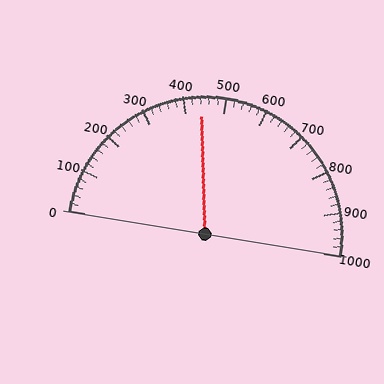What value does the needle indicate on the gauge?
The needle indicates approximately 440.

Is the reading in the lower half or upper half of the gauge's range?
The reading is in the lower half of the range (0 to 1000).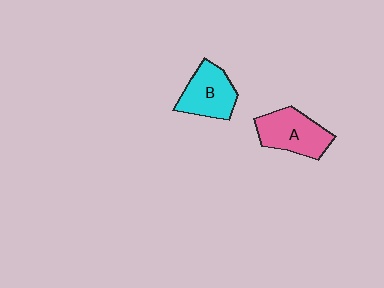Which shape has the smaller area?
Shape B (cyan).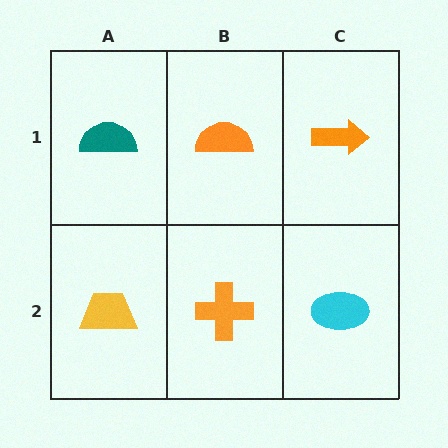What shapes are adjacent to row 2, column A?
A teal semicircle (row 1, column A), an orange cross (row 2, column B).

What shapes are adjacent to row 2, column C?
An orange arrow (row 1, column C), an orange cross (row 2, column B).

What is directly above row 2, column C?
An orange arrow.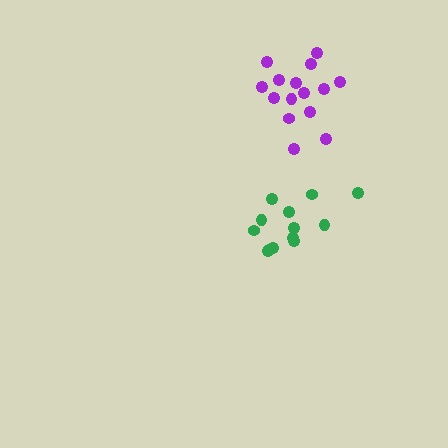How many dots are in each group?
Group 1: 13 dots, Group 2: 15 dots (28 total).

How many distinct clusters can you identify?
There are 2 distinct clusters.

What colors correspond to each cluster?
The clusters are colored: green, purple.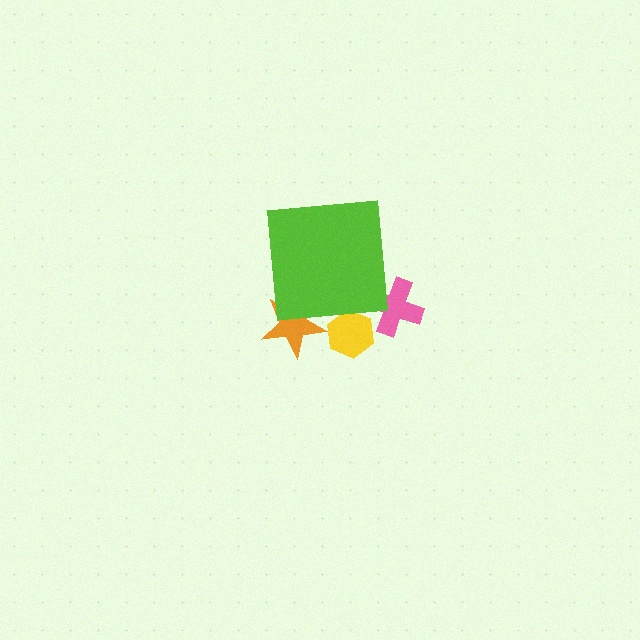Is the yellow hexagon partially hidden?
Yes, the yellow hexagon is partially hidden behind the lime square.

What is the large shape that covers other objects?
A lime square.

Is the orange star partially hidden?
Yes, the orange star is partially hidden behind the lime square.